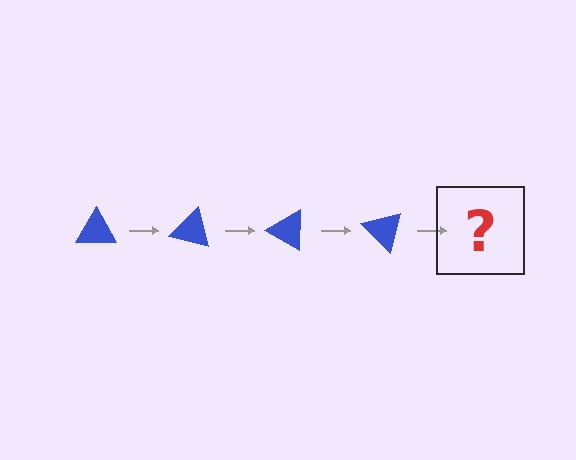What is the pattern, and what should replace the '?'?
The pattern is that the triangle rotates 15 degrees each step. The '?' should be a blue triangle rotated 60 degrees.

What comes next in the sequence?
The next element should be a blue triangle rotated 60 degrees.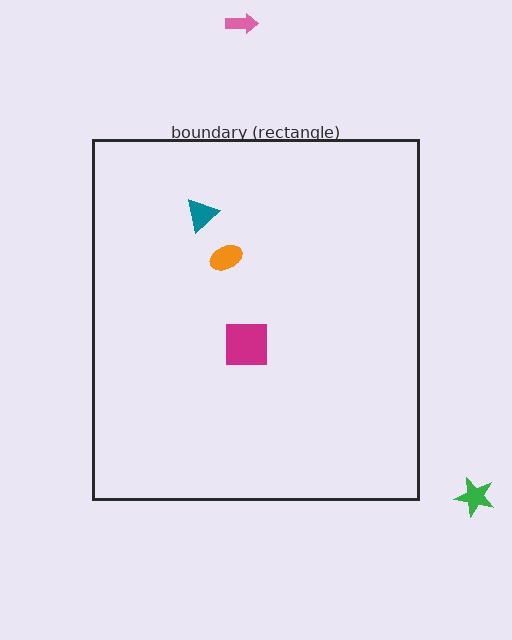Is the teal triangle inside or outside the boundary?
Inside.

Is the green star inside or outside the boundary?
Outside.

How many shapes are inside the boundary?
3 inside, 2 outside.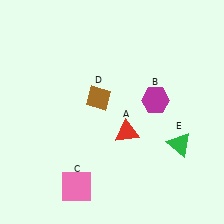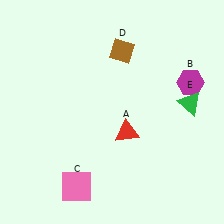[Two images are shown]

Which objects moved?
The objects that moved are: the magenta hexagon (B), the brown diamond (D), the green triangle (E).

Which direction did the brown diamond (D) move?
The brown diamond (D) moved up.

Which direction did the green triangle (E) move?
The green triangle (E) moved up.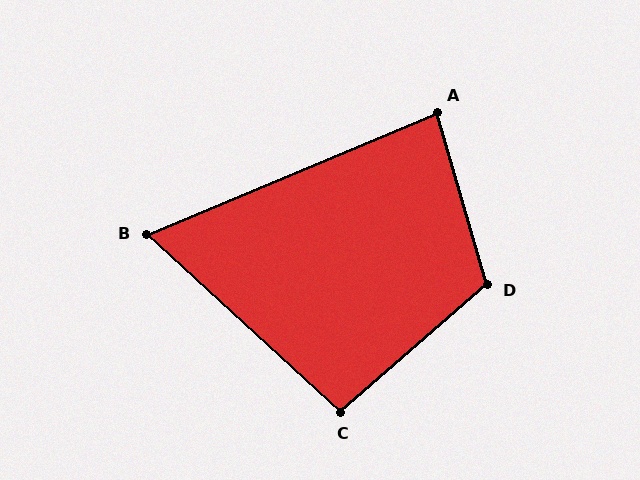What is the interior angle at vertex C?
Approximately 97 degrees (obtuse).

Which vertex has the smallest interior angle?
B, at approximately 65 degrees.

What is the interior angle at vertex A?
Approximately 83 degrees (acute).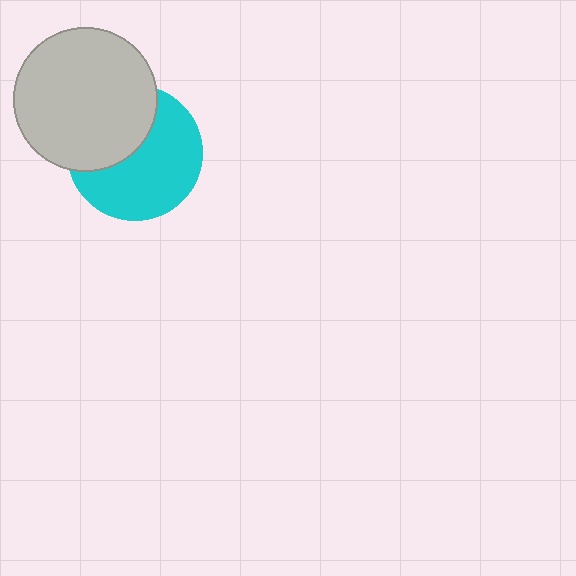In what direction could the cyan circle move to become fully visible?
The cyan circle could move toward the lower-right. That would shift it out from behind the light gray circle entirely.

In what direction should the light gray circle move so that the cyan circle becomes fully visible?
The light gray circle should move toward the upper-left. That is the shortest direction to clear the overlap and leave the cyan circle fully visible.